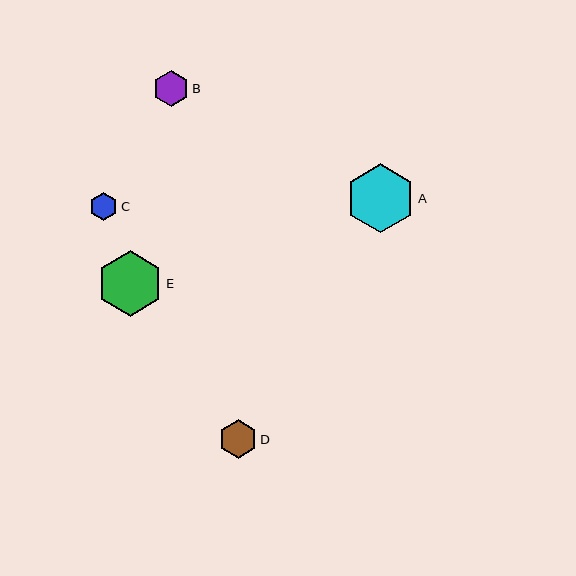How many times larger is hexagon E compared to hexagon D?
Hexagon E is approximately 1.7 times the size of hexagon D.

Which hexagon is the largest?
Hexagon A is the largest with a size of approximately 69 pixels.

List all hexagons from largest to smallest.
From largest to smallest: A, E, D, B, C.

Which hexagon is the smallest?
Hexagon C is the smallest with a size of approximately 28 pixels.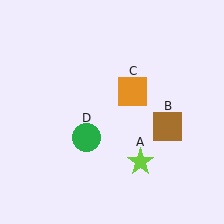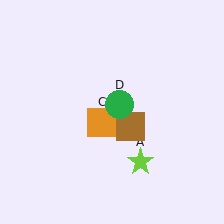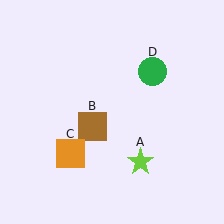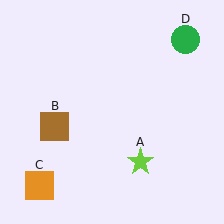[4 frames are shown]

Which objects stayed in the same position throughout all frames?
Lime star (object A) remained stationary.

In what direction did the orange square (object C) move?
The orange square (object C) moved down and to the left.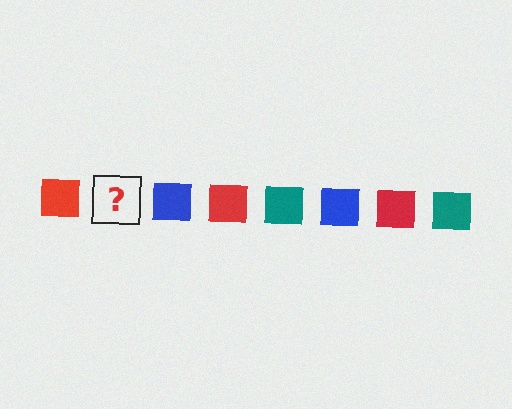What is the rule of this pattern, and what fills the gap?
The rule is that the pattern cycles through red, teal, blue squares. The gap should be filled with a teal square.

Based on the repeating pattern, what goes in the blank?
The blank should be a teal square.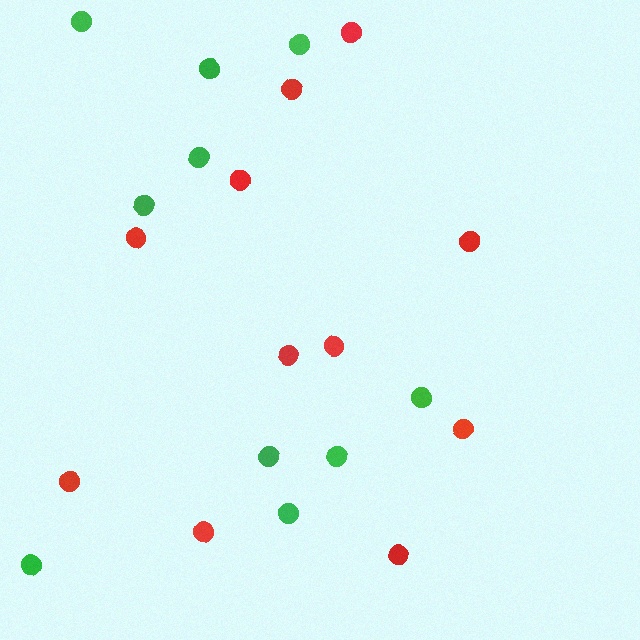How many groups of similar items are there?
There are 2 groups: one group of red circles (11) and one group of green circles (10).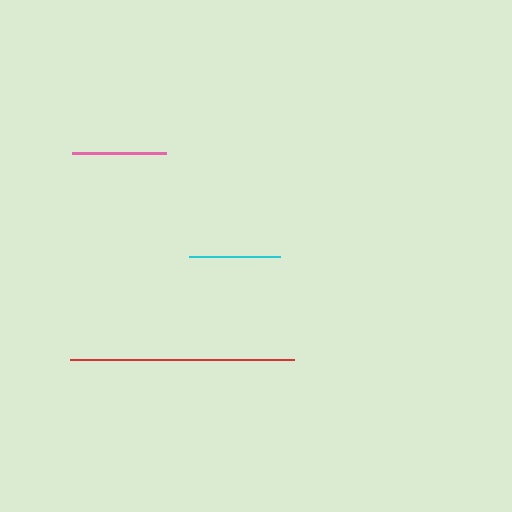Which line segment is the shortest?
The cyan line is the shortest at approximately 91 pixels.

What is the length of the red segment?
The red segment is approximately 224 pixels long.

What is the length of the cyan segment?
The cyan segment is approximately 91 pixels long.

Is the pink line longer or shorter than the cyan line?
The pink line is longer than the cyan line.